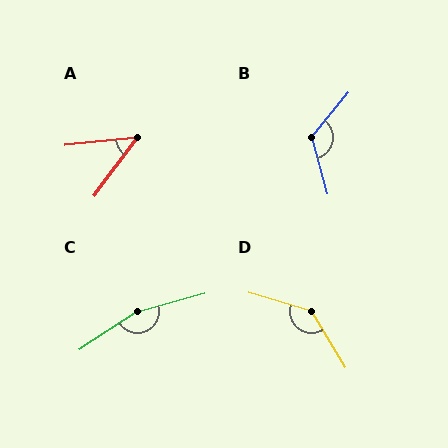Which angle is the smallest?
A, at approximately 47 degrees.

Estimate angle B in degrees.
Approximately 124 degrees.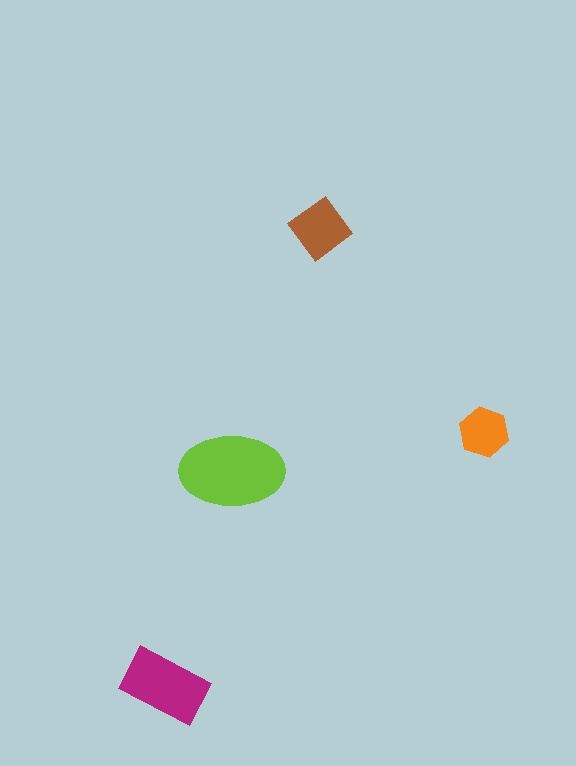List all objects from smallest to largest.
The orange hexagon, the brown diamond, the magenta rectangle, the lime ellipse.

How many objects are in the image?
There are 4 objects in the image.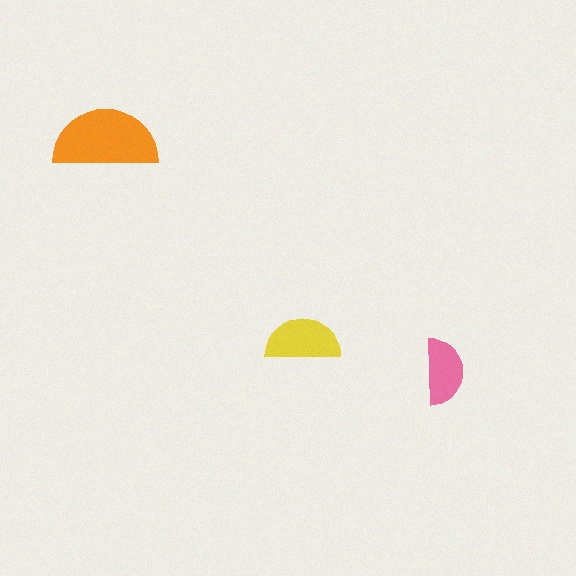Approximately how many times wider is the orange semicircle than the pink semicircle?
About 1.5 times wider.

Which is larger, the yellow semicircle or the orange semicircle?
The orange one.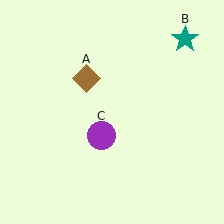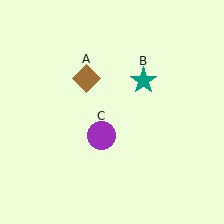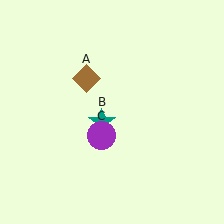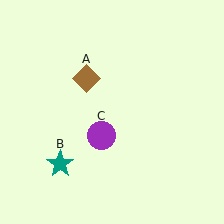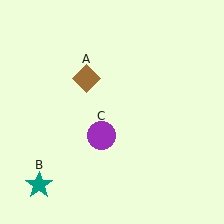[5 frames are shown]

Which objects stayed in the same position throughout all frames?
Brown diamond (object A) and purple circle (object C) remained stationary.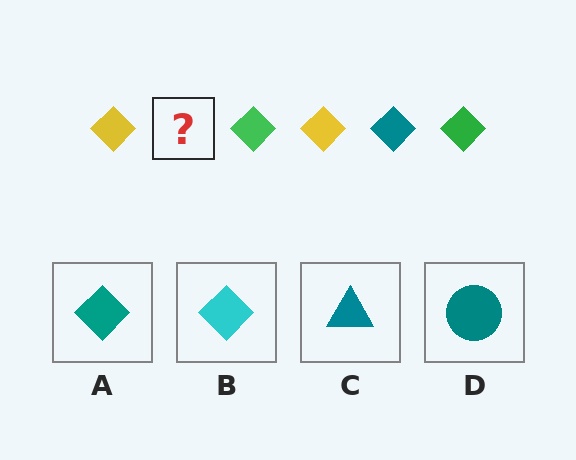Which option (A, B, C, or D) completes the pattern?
A.